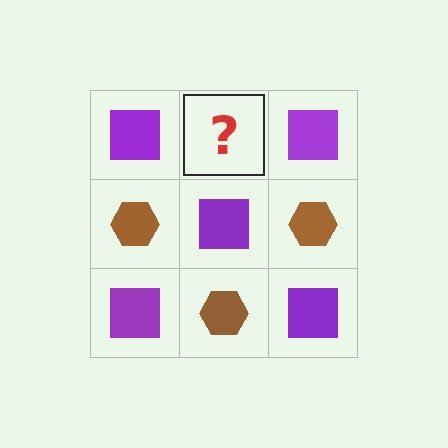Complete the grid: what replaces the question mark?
The question mark should be replaced with a brown hexagon.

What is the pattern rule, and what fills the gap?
The rule is that it alternates purple square and brown hexagon in a checkerboard pattern. The gap should be filled with a brown hexagon.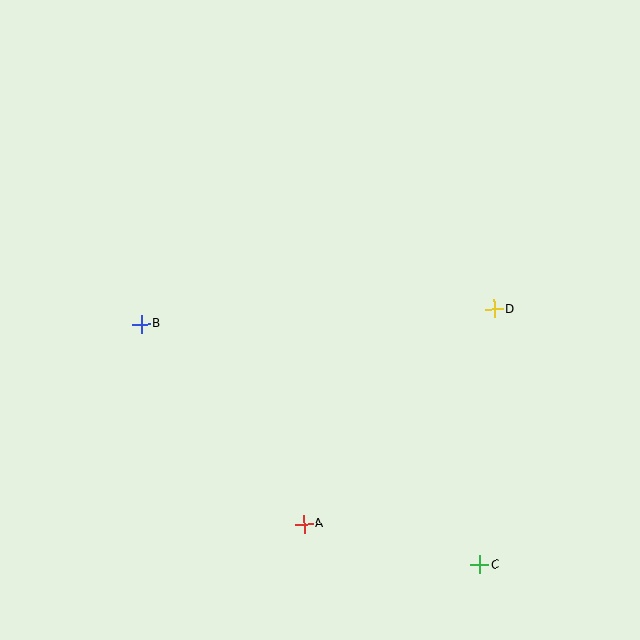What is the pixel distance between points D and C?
The distance between D and C is 256 pixels.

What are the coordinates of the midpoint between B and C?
The midpoint between B and C is at (311, 444).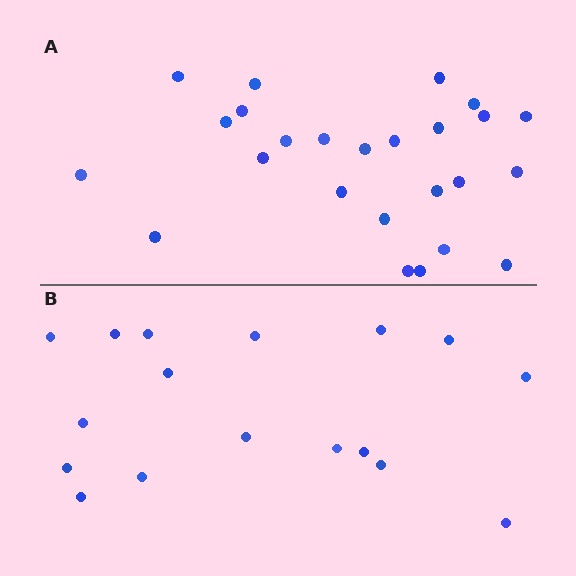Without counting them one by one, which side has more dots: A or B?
Region A (the top region) has more dots.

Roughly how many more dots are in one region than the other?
Region A has roughly 8 or so more dots than region B.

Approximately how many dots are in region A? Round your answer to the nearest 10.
About 20 dots. (The exact count is 25, which rounds to 20.)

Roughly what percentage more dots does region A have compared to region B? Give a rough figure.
About 45% more.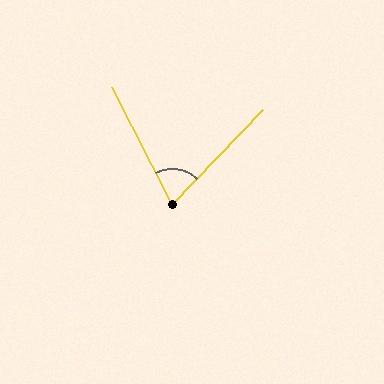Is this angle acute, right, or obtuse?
It is acute.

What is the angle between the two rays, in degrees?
Approximately 71 degrees.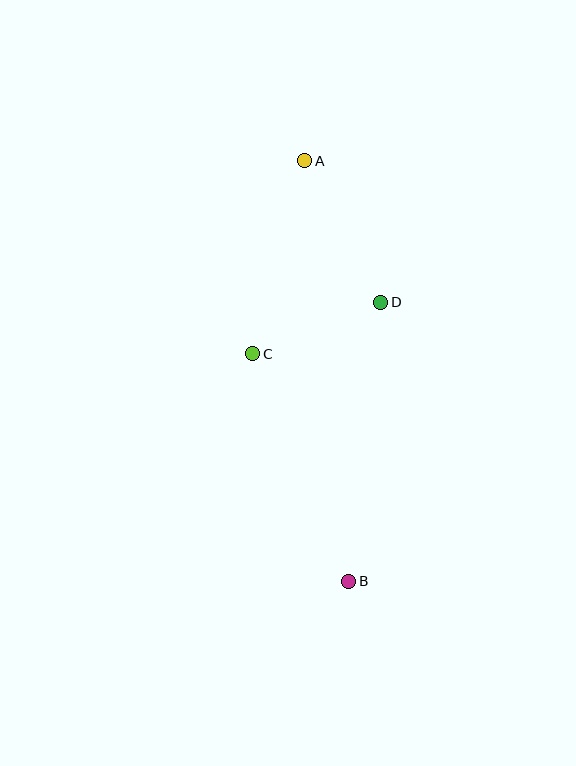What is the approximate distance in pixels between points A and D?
The distance between A and D is approximately 161 pixels.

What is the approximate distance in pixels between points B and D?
The distance between B and D is approximately 281 pixels.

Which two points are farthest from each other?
Points A and B are farthest from each other.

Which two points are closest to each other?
Points C and D are closest to each other.